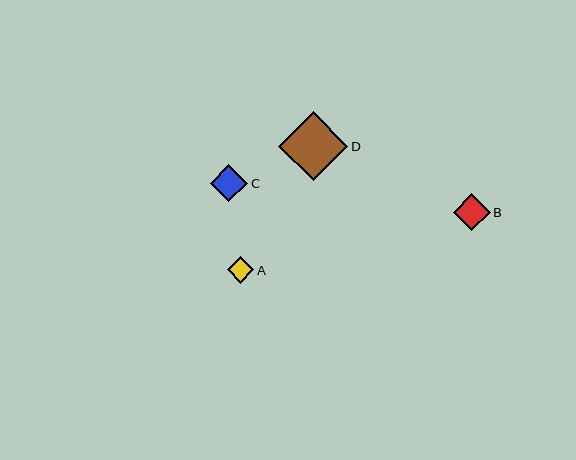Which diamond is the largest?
Diamond D is the largest with a size of approximately 69 pixels.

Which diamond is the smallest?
Diamond A is the smallest with a size of approximately 27 pixels.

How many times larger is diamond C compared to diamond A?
Diamond C is approximately 1.4 times the size of diamond A.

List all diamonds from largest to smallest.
From largest to smallest: D, C, B, A.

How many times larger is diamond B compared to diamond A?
Diamond B is approximately 1.4 times the size of diamond A.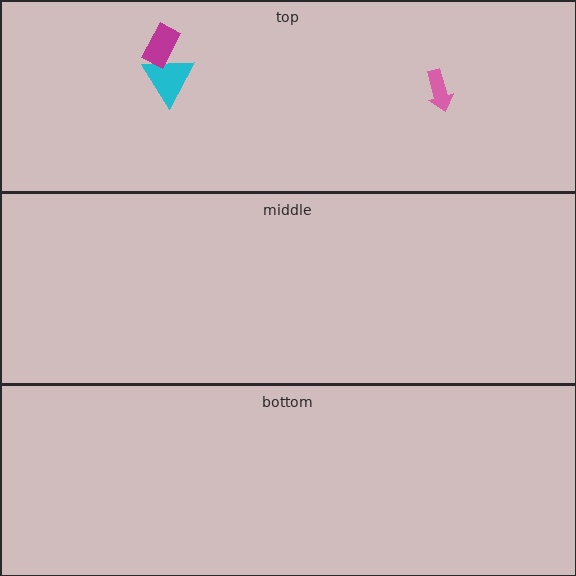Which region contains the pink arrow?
The top region.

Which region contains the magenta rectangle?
The top region.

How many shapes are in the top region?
3.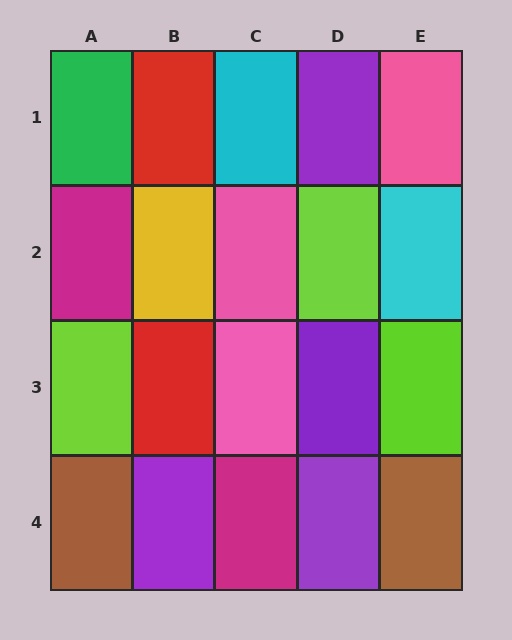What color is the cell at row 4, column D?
Purple.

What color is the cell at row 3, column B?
Red.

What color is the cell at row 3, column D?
Purple.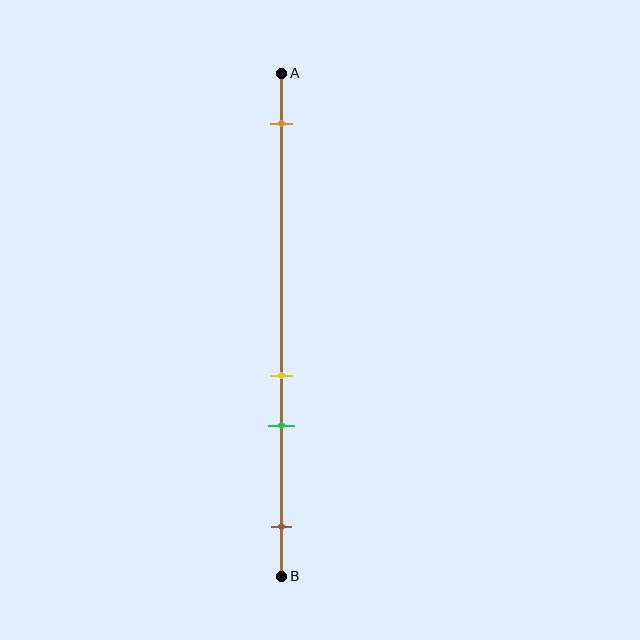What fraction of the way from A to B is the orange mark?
The orange mark is approximately 10% (0.1) of the way from A to B.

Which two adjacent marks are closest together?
The yellow and green marks are the closest adjacent pair.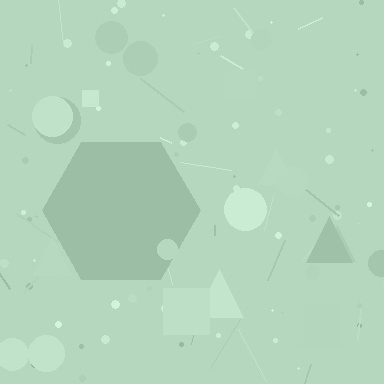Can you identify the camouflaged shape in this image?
The camouflaged shape is a hexagon.